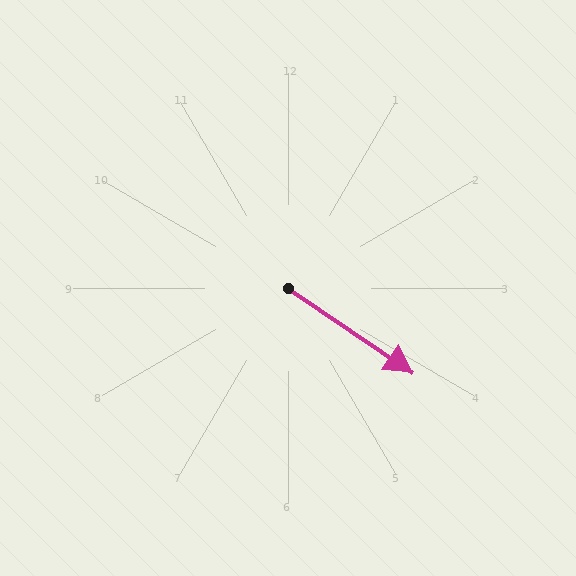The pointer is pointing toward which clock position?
Roughly 4 o'clock.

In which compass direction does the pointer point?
Southeast.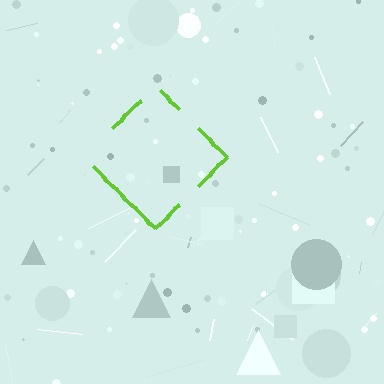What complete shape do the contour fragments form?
The contour fragments form a diamond.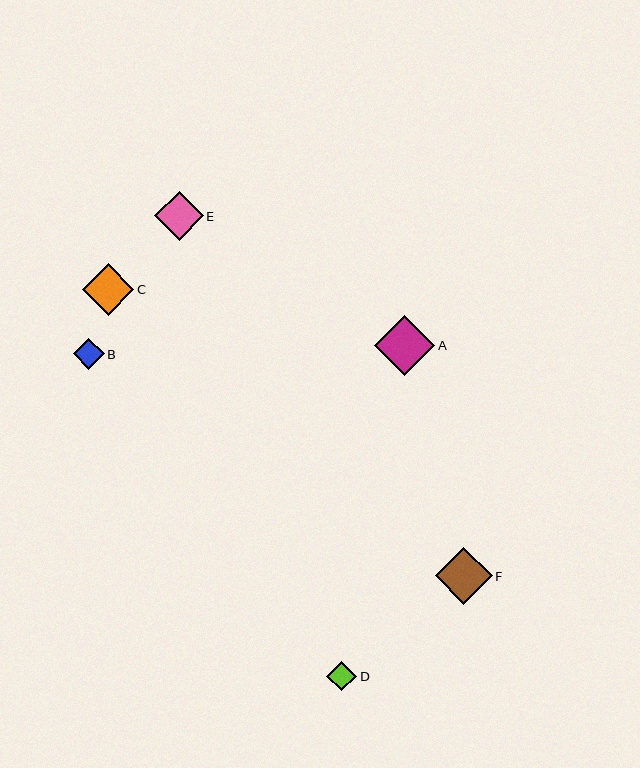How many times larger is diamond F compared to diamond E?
Diamond F is approximately 1.2 times the size of diamond E.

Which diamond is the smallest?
Diamond D is the smallest with a size of approximately 30 pixels.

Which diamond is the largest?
Diamond A is the largest with a size of approximately 60 pixels.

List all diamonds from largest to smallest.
From largest to smallest: A, F, C, E, B, D.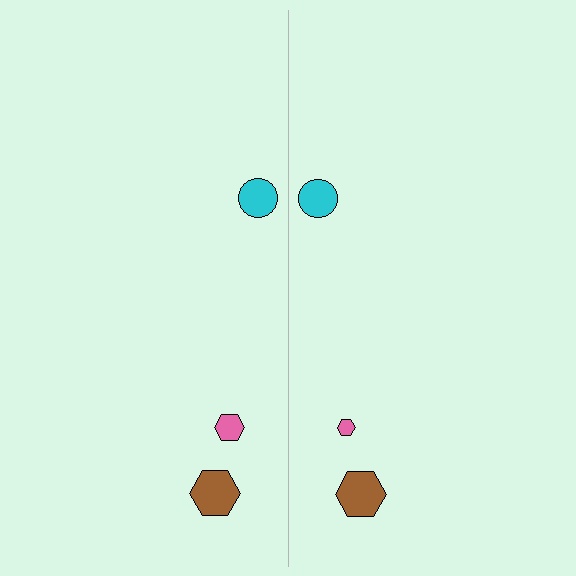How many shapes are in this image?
There are 6 shapes in this image.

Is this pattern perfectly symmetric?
No, the pattern is not perfectly symmetric. The pink hexagon on the right side has a different size than its mirror counterpart.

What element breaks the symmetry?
The pink hexagon on the right side has a different size than its mirror counterpart.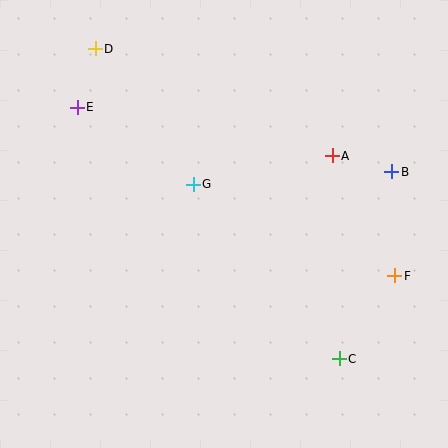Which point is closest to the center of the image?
Point G at (193, 184) is closest to the center.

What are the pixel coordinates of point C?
Point C is at (339, 359).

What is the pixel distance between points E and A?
The distance between E and A is 260 pixels.